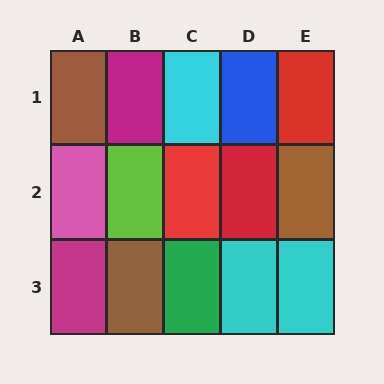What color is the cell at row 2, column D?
Red.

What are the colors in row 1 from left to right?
Brown, magenta, cyan, blue, red.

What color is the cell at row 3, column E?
Cyan.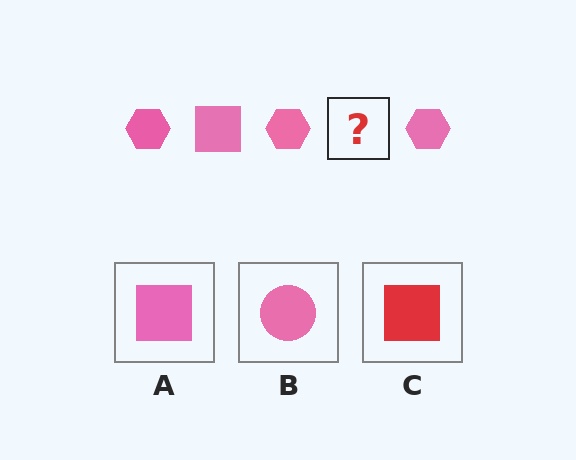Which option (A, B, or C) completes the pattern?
A.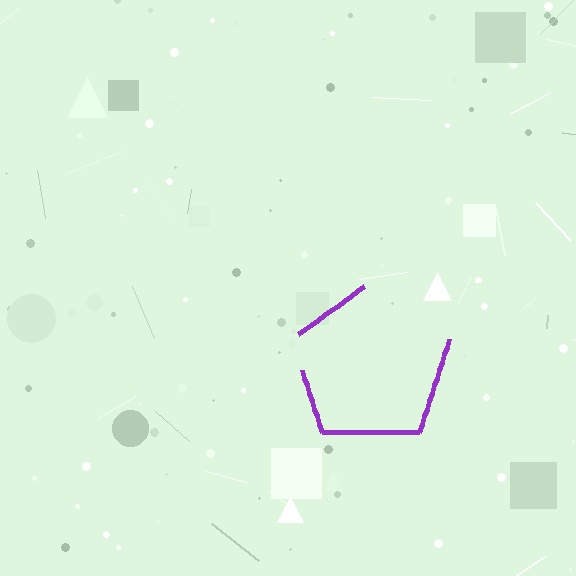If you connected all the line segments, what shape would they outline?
They would outline a pentagon.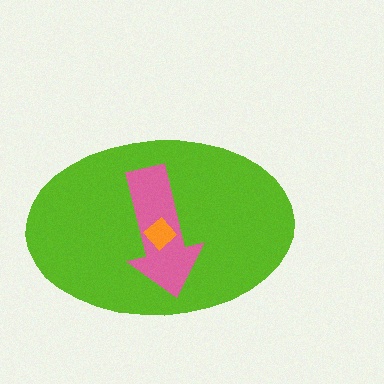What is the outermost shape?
The lime ellipse.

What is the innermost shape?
The orange diamond.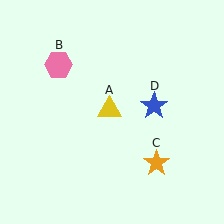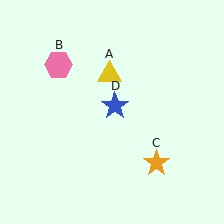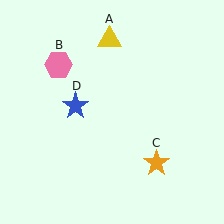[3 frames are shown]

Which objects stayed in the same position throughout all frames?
Pink hexagon (object B) and orange star (object C) remained stationary.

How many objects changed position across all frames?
2 objects changed position: yellow triangle (object A), blue star (object D).